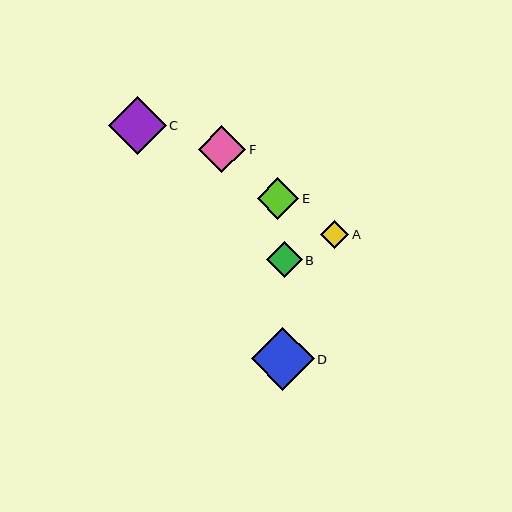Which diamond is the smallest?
Diamond A is the smallest with a size of approximately 28 pixels.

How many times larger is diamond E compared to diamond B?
Diamond E is approximately 1.2 times the size of diamond B.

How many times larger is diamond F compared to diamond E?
Diamond F is approximately 1.1 times the size of diamond E.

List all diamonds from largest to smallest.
From largest to smallest: D, C, F, E, B, A.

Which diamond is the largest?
Diamond D is the largest with a size of approximately 63 pixels.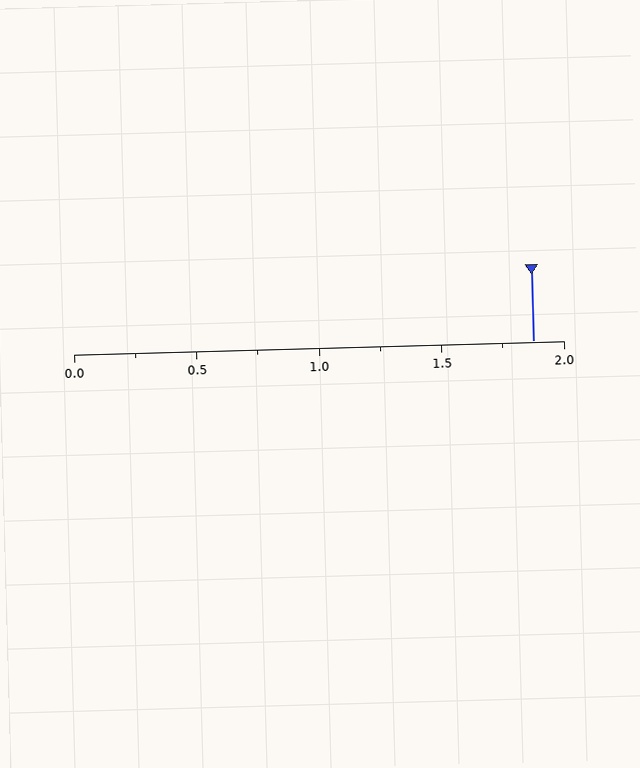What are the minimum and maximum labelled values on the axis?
The axis runs from 0.0 to 2.0.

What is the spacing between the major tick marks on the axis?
The major ticks are spaced 0.5 apart.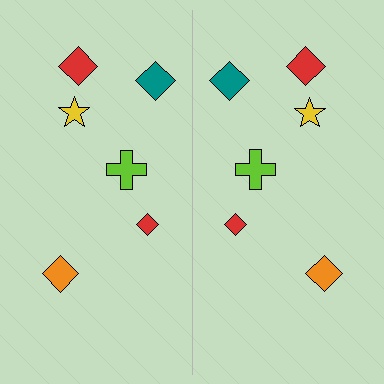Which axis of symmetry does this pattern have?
The pattern has a vertical axis of symmetry running through the center of the image.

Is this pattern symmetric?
Yes, this pattern has bilateral (reflection) symmetry.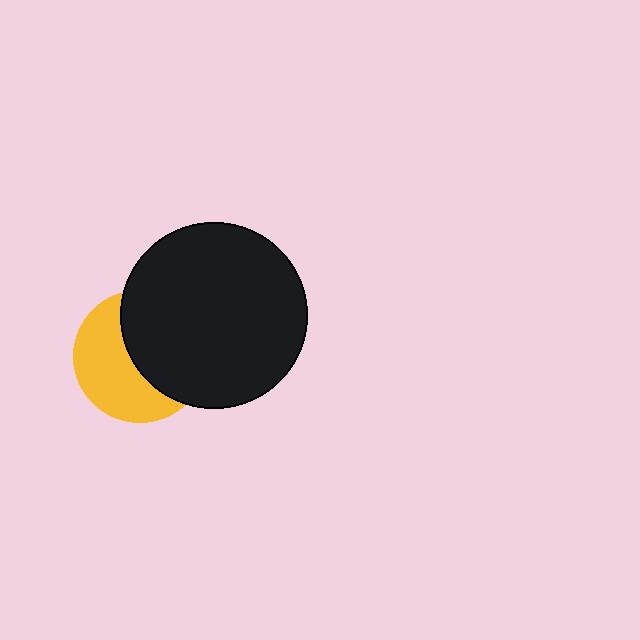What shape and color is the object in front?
The object in front is a black circle.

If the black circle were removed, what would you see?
You would see the complete yellow circle.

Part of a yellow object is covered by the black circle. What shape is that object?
It is a circle.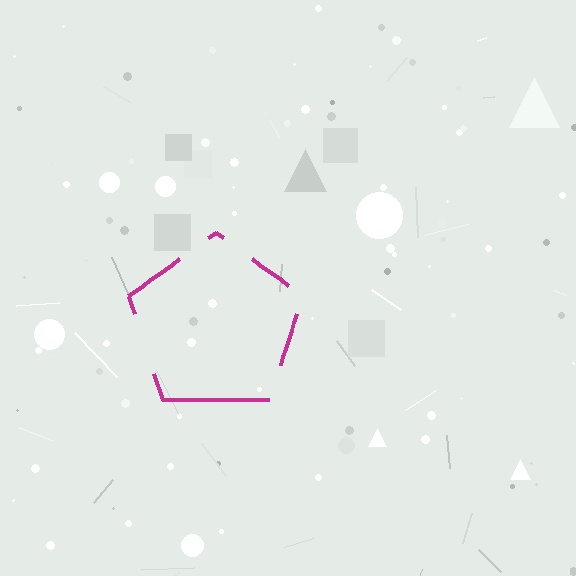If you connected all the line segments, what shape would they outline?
They would outline a pentagon.